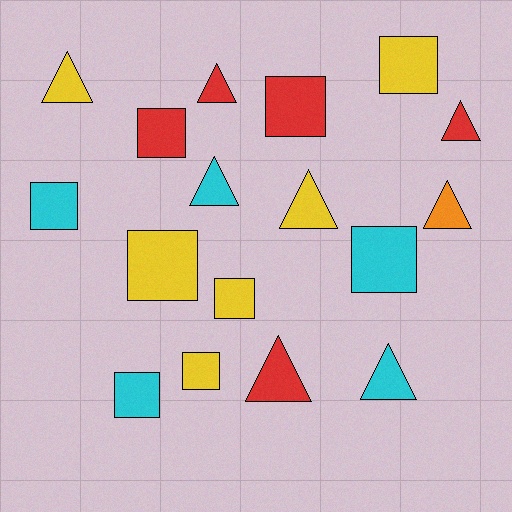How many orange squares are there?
There are no orange squares.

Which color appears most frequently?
Yellow, with 6 objects.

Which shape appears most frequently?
Square, with 9 objects.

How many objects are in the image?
There are 17 objects.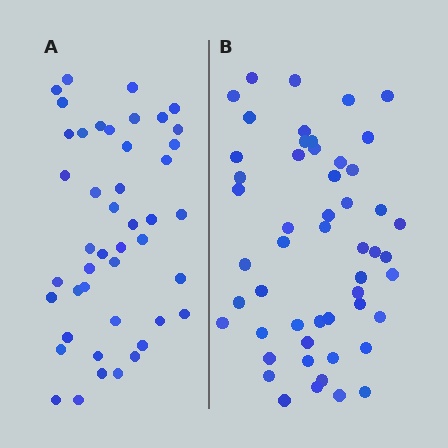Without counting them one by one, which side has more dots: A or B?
Region B (the right region) has more dots.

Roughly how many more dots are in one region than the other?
Region B has roughly 8 or so more dots than region A.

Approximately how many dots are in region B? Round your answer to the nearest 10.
About 50 dots. (The exact count is 52, which rounds to 50.)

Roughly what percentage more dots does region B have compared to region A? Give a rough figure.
About 15% more.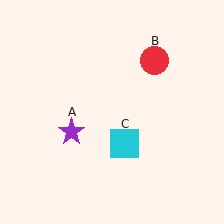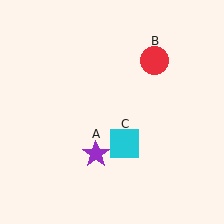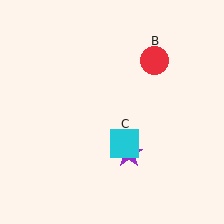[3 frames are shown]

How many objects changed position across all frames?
1 object changed position: purple star (object A).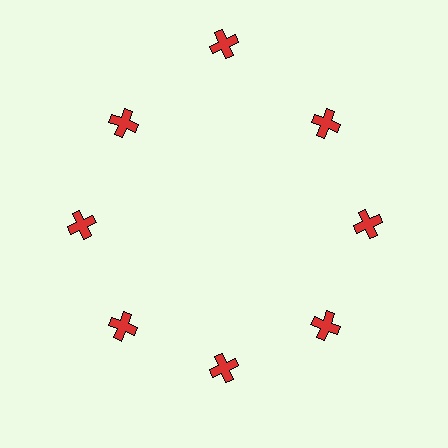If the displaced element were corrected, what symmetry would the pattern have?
It would have 8-fold rotational symmetry — the pattern would map onto itself every 45 degrees.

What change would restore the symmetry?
The symmetry would be restored by moving it inward, back onto the ring so that all 8 crosses sit at equal angles and equal distance from the center.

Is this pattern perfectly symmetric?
No. The 8 red crosses are arranged in a ring, but one element near the 12 o'clock position is pushed outward from the center, breaking the 8-fold rotational symmetry.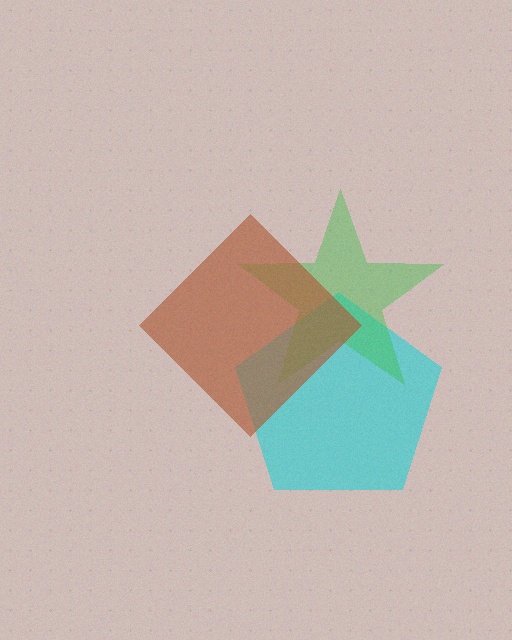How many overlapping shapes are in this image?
There are 3 overlapping shapes in the image.